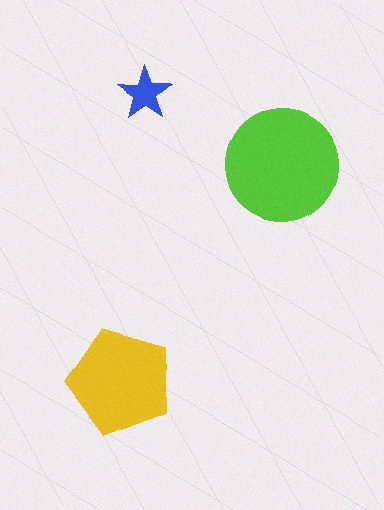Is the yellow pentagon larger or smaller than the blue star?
Larger.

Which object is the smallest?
The blue star.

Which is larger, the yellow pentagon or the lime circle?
The lime circle.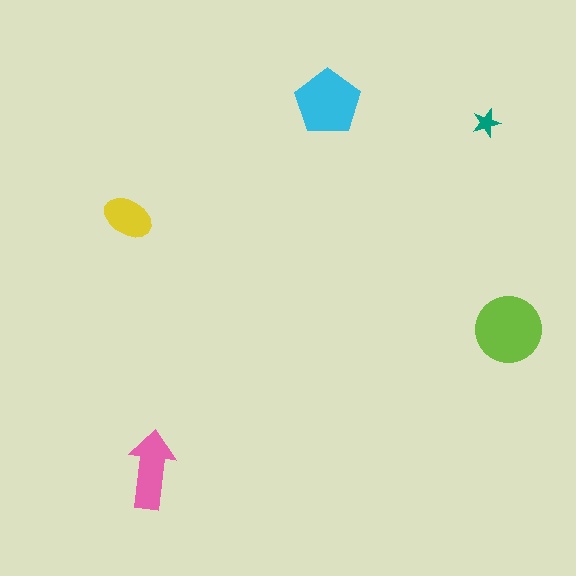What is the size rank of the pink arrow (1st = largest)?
3rd.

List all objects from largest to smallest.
The lime circle, the cyan pentagon, the pink arrow, the yellow ellipse, the teal star.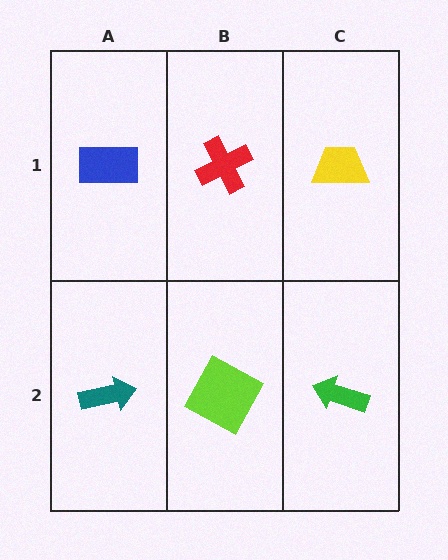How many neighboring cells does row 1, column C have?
2.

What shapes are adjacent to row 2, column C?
A yellow trapezoid (row 1, column C), a lime square (row 2, column B).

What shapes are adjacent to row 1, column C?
A green arrow (row 2, column C), a red cross (row 1, column B).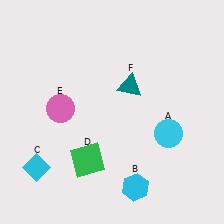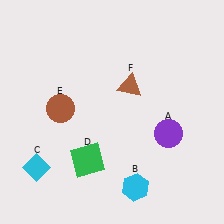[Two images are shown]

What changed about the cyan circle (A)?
In Image 1, A is cyan. In Image 2, it changed to purple.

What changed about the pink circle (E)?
In Image 1, E is pink. In Image 2, it changed to brown.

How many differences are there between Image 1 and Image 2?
There are 3 differences between the two images.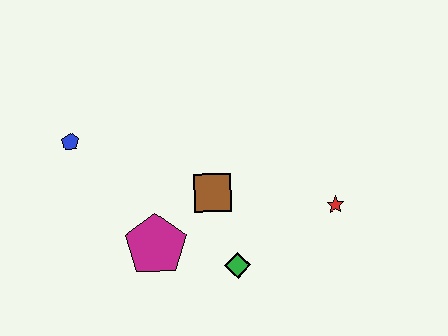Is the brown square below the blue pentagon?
Yes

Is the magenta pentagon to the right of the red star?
No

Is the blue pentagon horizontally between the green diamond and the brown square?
No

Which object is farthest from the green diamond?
The blue pentagon is farthest from the green diamond.